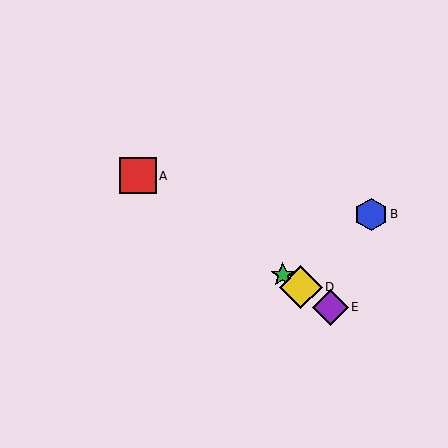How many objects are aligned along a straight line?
4 objects (A, C, D, E) are aligned along a straight line.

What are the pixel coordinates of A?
Object A is at (138, 176).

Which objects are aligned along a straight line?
Objects A, C, D, E are aligned along a straight line.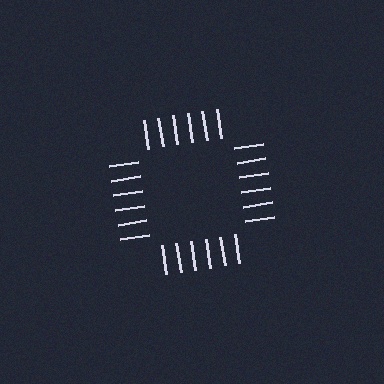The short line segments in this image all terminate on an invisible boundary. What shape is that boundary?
An illusory square — the line segments terminate on its edges but no continuous stroke is drawn.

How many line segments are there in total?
24 — 6 along each of the 4 edges.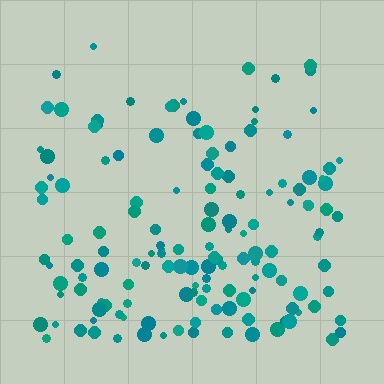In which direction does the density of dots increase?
From top to bottom, with the bottom side densest.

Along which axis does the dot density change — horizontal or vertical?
Vertical.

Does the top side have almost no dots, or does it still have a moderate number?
Still a moderate number, just noticeably fewer than the bottom.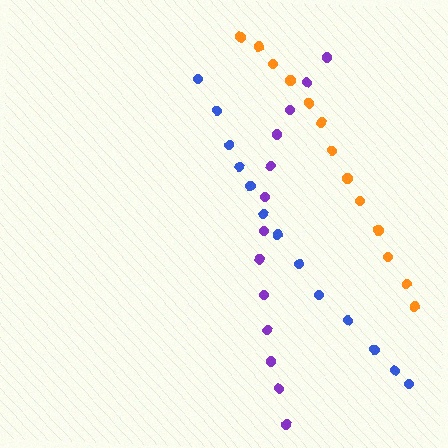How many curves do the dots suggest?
There are 3 distinct paths.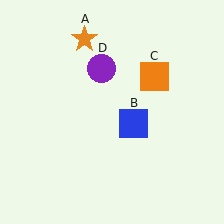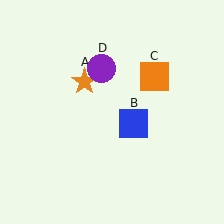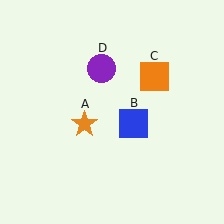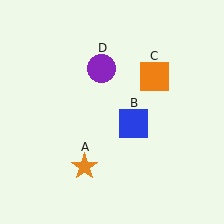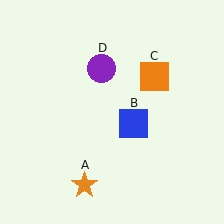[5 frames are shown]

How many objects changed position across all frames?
1 object changed position: orange star (object A).